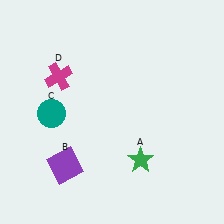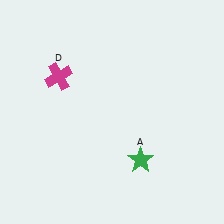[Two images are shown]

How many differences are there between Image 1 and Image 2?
There are 2 differences between the two images.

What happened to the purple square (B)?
The purple square (B) was removed in Image 2. It was in the bottom-left area of Image 1.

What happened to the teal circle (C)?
The teal circle (C) was removed in Image 2. It was in the bottom-left area of Image 1.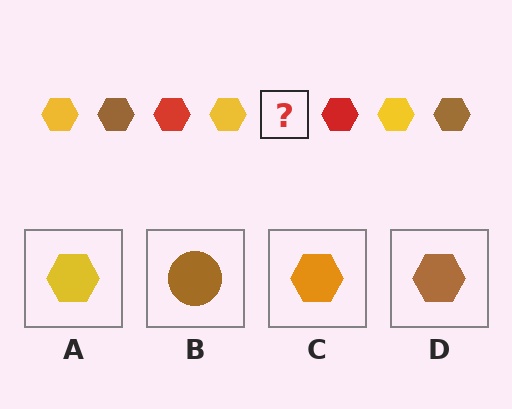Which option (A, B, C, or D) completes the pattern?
D.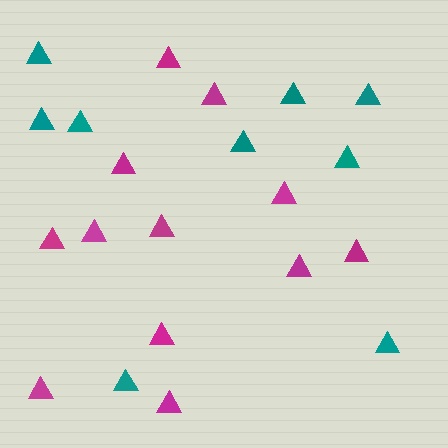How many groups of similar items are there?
There are 2 groups: one group of teal triangles (9) and one group of magenta triangles (12).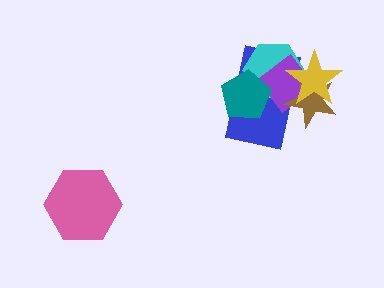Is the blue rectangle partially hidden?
Yes, it is partially covered by another shape.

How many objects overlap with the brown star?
4 objects overlap with the brown star.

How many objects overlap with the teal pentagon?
3 objects overlap with the teal pentagon.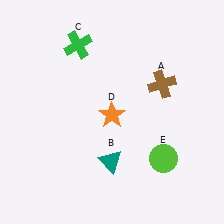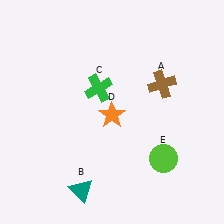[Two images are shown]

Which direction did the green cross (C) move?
The green cross (C) moved down.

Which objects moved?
The objects that moved are: the teal triangle (B), the green cross (C).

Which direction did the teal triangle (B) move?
The teal triangle (B) moved left.